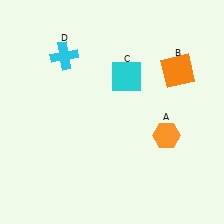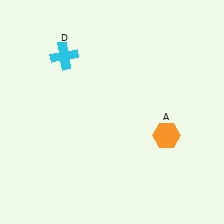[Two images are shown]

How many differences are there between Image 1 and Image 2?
There are 2 differences between the two images.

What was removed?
The orange square (B), the cyan square (C) were removed in Image 2.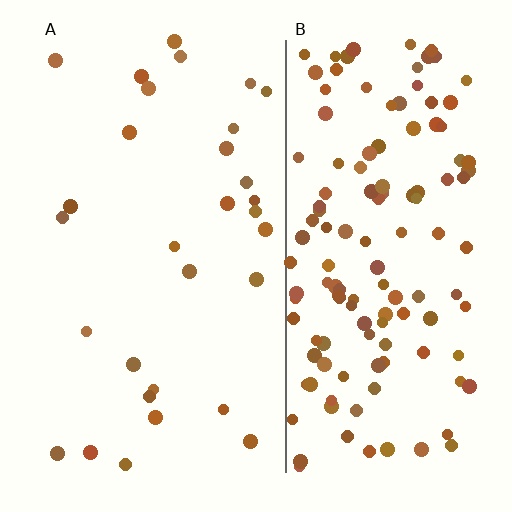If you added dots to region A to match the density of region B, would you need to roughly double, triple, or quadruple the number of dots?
Approximately quadruple.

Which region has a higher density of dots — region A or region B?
B (the right).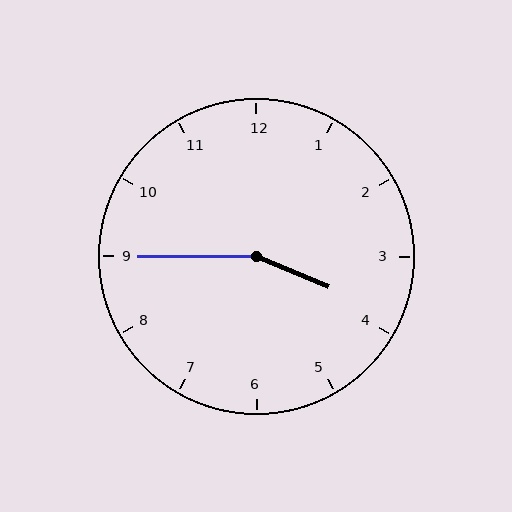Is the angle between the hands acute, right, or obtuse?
It is obtuse.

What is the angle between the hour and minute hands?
Approximately 158 degrees.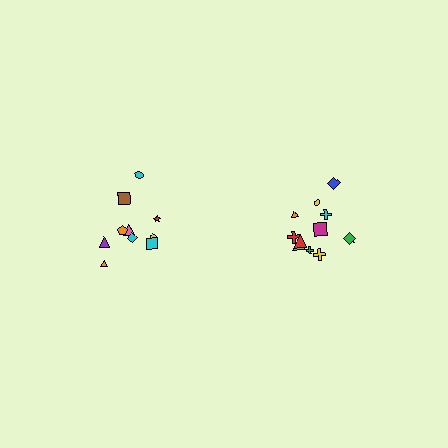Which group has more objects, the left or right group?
The right group.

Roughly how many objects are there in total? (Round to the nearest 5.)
Roughly 20 objects in total.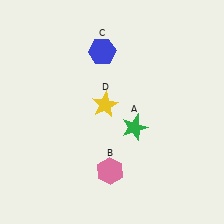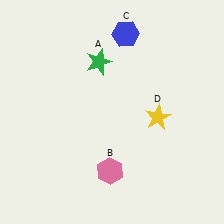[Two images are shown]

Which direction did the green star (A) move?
The green star (A) moved up.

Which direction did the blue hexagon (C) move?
The blue hexagon (C) moved right.